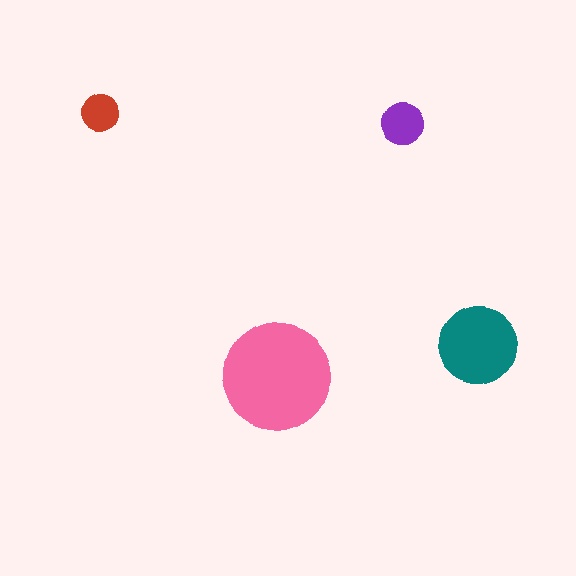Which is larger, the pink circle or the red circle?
The pink one.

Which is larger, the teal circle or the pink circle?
The pink one.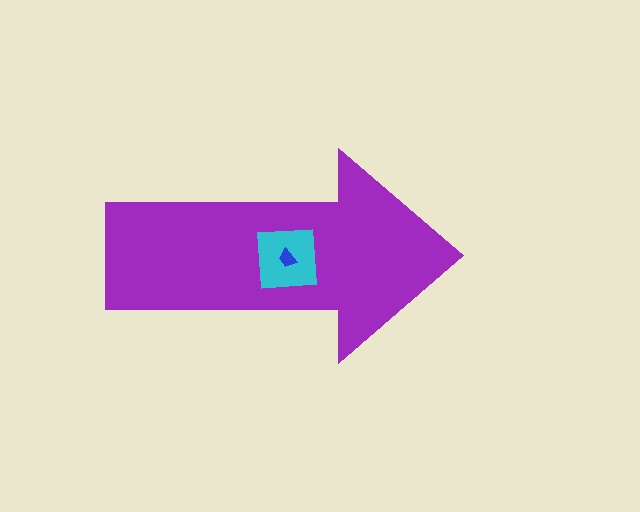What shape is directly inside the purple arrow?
The cyan square.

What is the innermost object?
The blue trapezoid.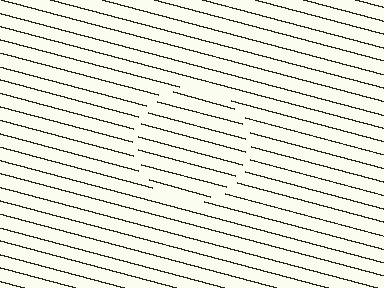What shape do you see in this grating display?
An illusory circle. The interior of the shape contains the same grating, shifted by half a period — the contour is defined by the phase discontinuity where line-ends from the inner and outer gratings abut.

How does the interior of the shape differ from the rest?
The interior of the shape contains the same grating, shifted by half a period — the contour is defined by the phase discontinuity where line-ends from the inner and outer gratings abut.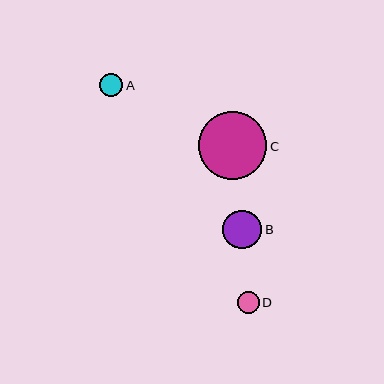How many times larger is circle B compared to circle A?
Circle B is approximately 1.7 times the size of circle A.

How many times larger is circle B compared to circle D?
Circle B is approximately 1.8 times the size of circle D.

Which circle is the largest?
Circle C is the largest with a size of approximately 68 pixels.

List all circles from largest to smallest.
From largest to smallest: C, B, A, D.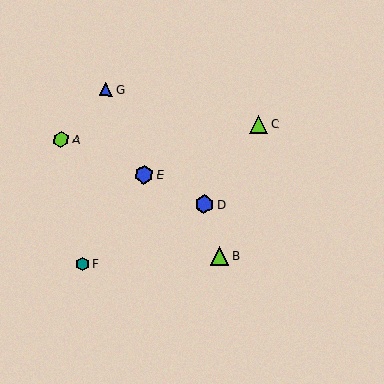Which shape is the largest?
The blue hexagon (labeled D) is the largest.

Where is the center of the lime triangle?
The center of the lime triangle is at (220, 256).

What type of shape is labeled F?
Shape F is a teal hexagon.